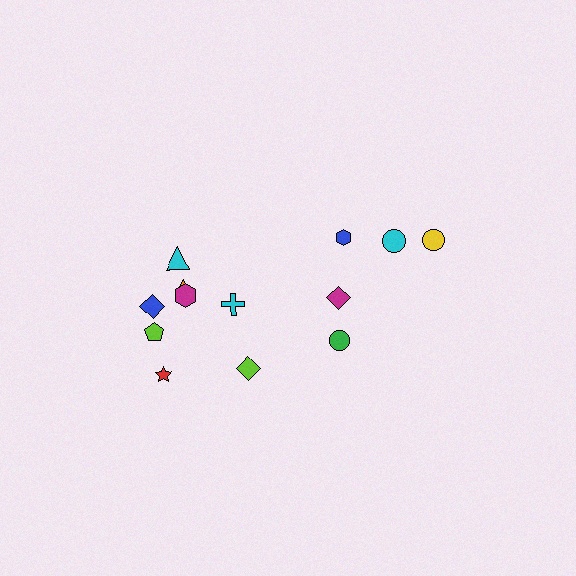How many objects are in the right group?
There are 5 objects.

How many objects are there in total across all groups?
There are 13 objects.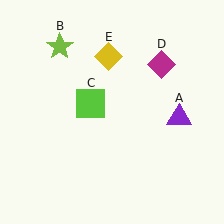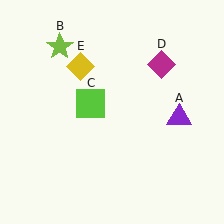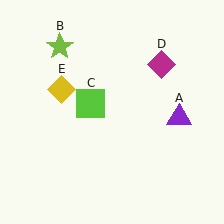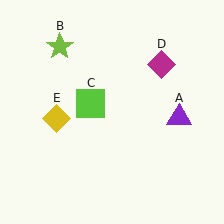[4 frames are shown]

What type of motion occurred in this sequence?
The yellow diamond (object E) rotated counterclockwise around the center of the scene.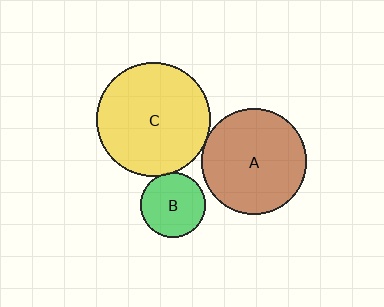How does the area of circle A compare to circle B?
Approximately 2.6 times.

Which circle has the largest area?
Circle C (yellow).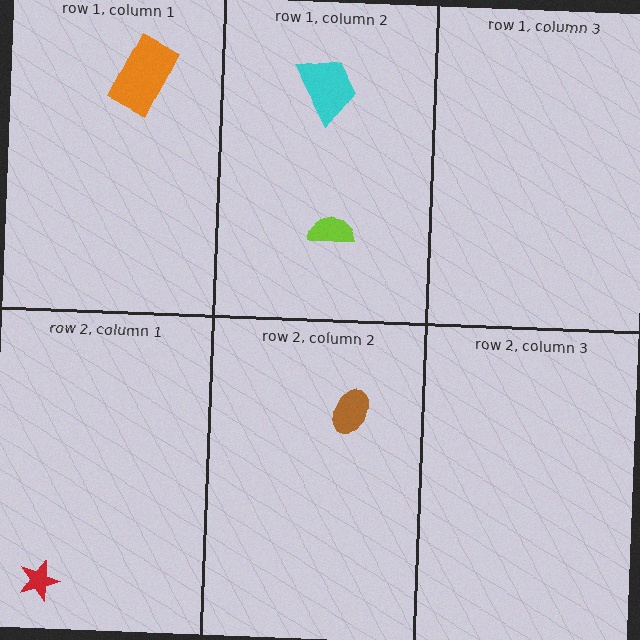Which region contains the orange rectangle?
The row 1, column 1 region.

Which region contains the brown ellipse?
The row 2, column 2 region.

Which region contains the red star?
The row 2, column 1 region.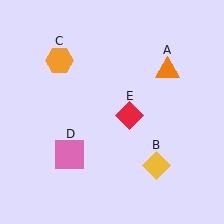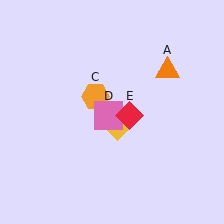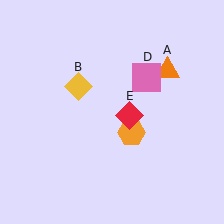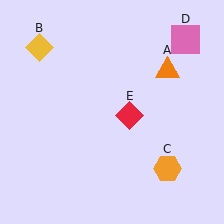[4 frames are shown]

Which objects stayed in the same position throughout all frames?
Orange triangle (object A) and red diamond (object E) remained stationary.